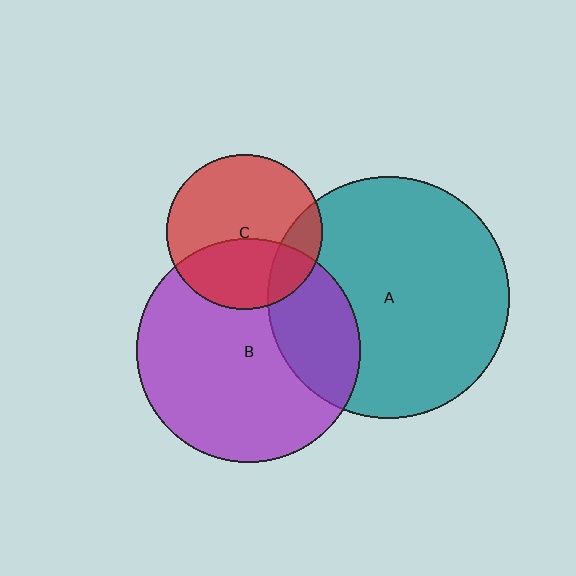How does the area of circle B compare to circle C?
Approximately 2.1 times.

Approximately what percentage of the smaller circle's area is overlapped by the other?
Approximately 40%.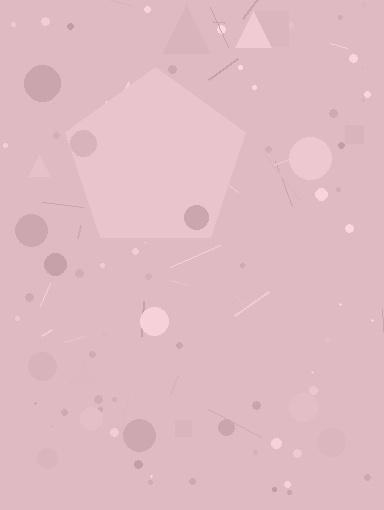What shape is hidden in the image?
A pentagon is hidden in the image.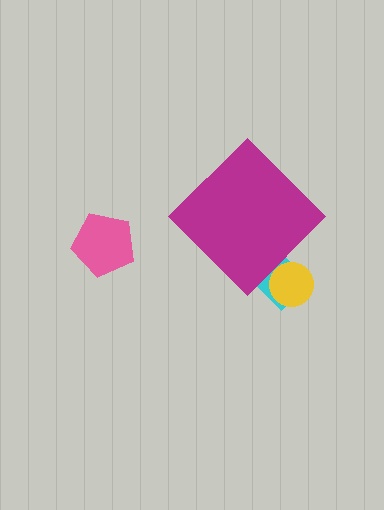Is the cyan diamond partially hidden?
Yes, the cyan diamond is partially hidden behind the magenta diamond.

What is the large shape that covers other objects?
A magenta diamond.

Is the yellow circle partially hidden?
Yes, the yellow circle is partially hidden behind the magenta diamond.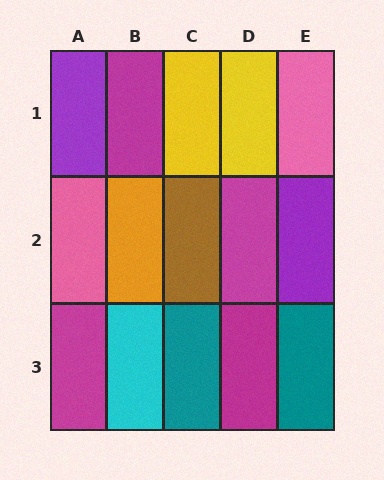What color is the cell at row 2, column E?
Purple.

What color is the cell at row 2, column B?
Orange.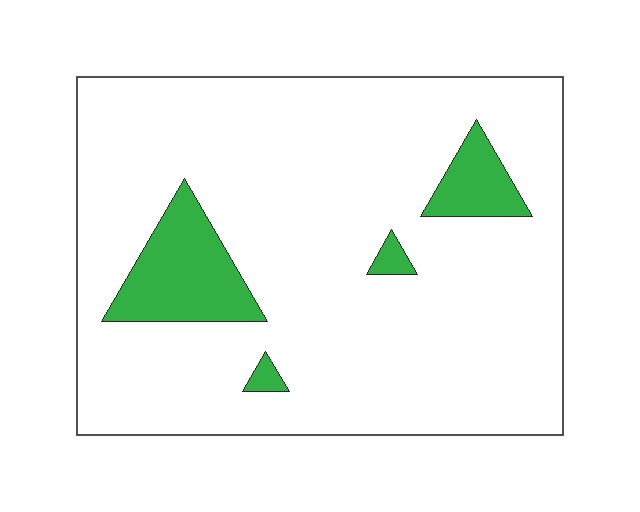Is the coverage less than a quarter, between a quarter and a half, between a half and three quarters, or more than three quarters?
Less than a quarter.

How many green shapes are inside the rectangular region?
4.